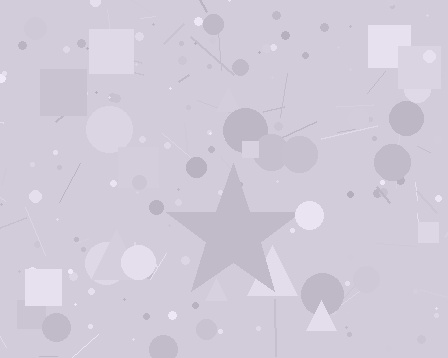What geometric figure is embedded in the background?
A star is embedded in the background.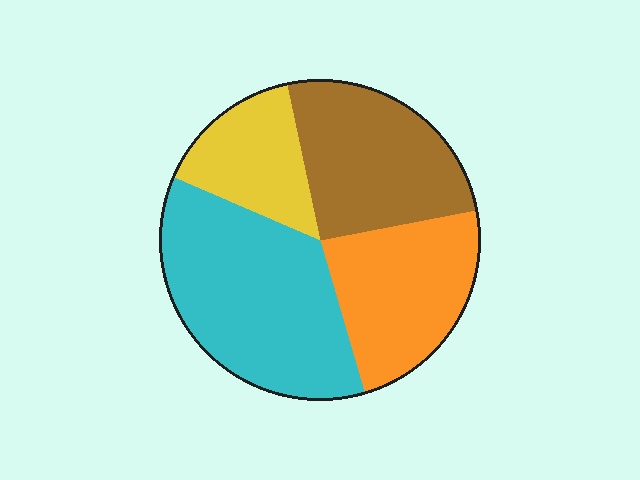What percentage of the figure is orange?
Orange takes up about one quarter (1/4) of the figure.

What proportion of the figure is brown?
Brown covers about 25% of the figure.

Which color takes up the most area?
Cyan, at roughly 35%.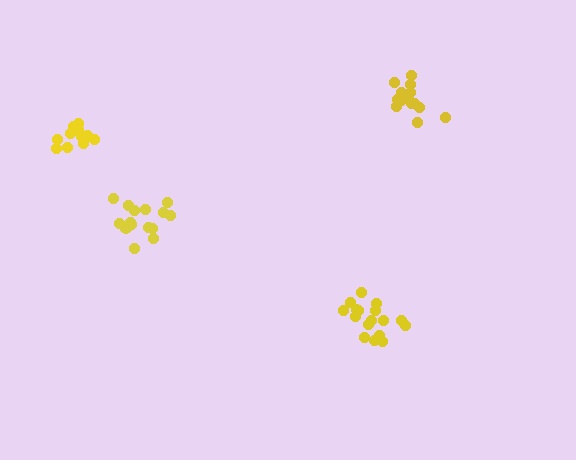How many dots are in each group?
Group 1: 17 dots, Group 2: 15 dots, Group 3: 14 dots, Group 4: 11 dots (57 total).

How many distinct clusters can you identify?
There are 4 distinct clusters.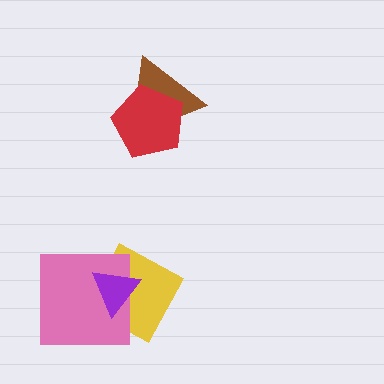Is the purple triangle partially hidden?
No, no other shape covers it.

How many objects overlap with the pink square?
2 objects overlap with the pink square.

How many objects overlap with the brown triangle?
1 object overlaps with the brown triangle.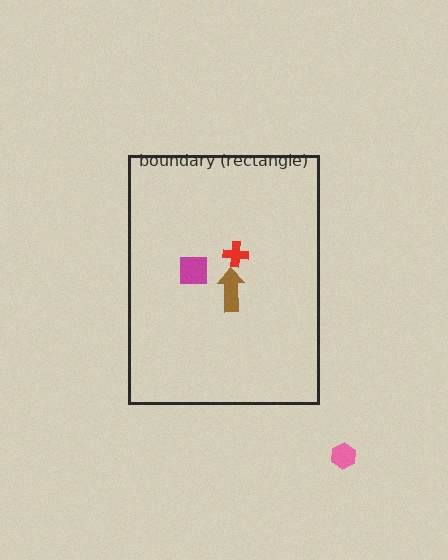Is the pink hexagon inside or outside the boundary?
Outside.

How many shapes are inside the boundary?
3 inside, 1 outside.